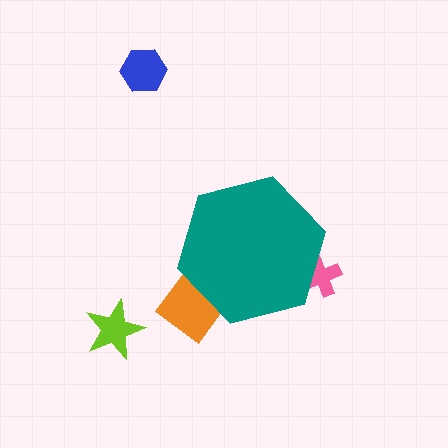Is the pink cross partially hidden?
Yes, the pink cross is partially hidden behind the teal hexagon.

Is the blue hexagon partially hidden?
No, the blue hexagon is fully visible.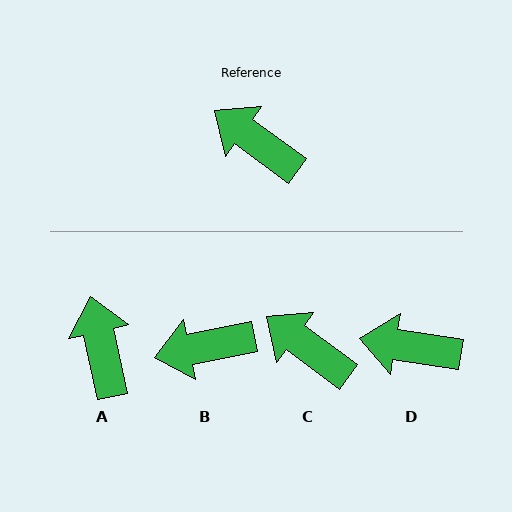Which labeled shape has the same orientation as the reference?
C.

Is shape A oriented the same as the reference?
No, it is off by about 41 degrees.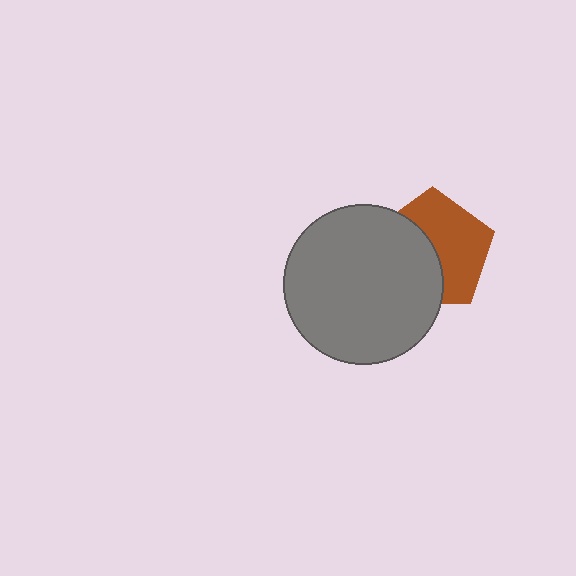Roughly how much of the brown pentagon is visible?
About half of it is visible (roughly 54%).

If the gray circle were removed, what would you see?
You would see the complete brown pentagon.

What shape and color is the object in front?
The object in front is a gray circle.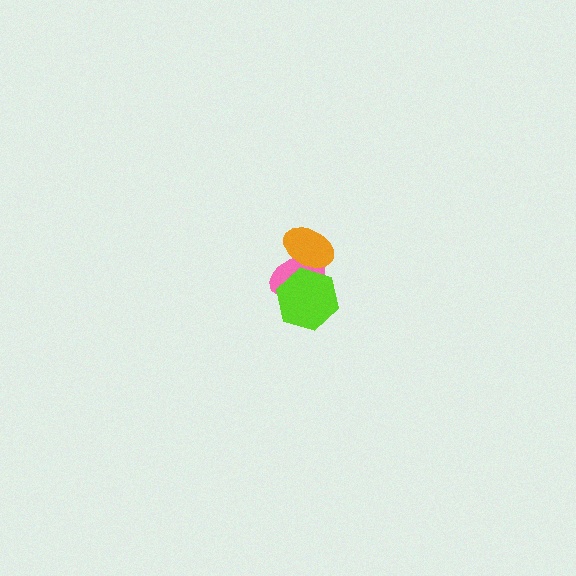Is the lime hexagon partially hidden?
No, no other shape covers it.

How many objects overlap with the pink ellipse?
2 objects overlap with the pink ellipse.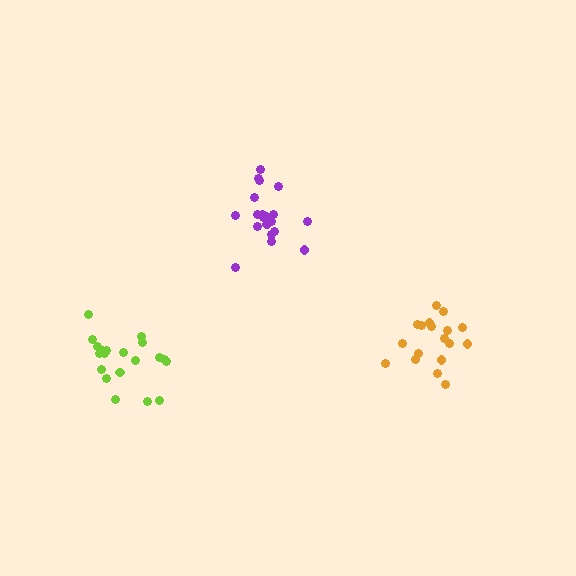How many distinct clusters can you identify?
There are 3 distinct clusters.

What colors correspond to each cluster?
The clusters are colored: orange, lime, purple.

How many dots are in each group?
Group 1: 18 dots, Group 2: 20 dots, Group 3: 20 dots (58 total).